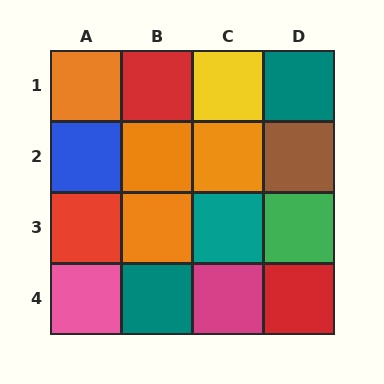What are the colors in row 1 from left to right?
Orange, red, yellow, teal.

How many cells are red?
3 cells are red.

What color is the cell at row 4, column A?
Pink.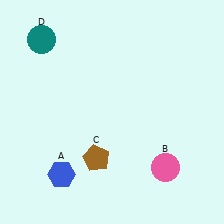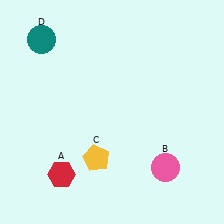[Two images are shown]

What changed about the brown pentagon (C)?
In Image 1, C is brown. In Image 2, it changed to yellow.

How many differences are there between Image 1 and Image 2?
There are 2 differences between the two images.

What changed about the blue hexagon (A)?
In Image 1, A is blue. In Image 2, it changed to red.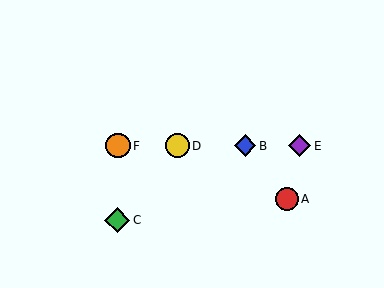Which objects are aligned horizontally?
Objects B, D, E, F are aligned horizontally.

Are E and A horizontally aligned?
No, E is at y≈146 and A is at y≈199.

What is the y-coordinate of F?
Object F is at y≈146.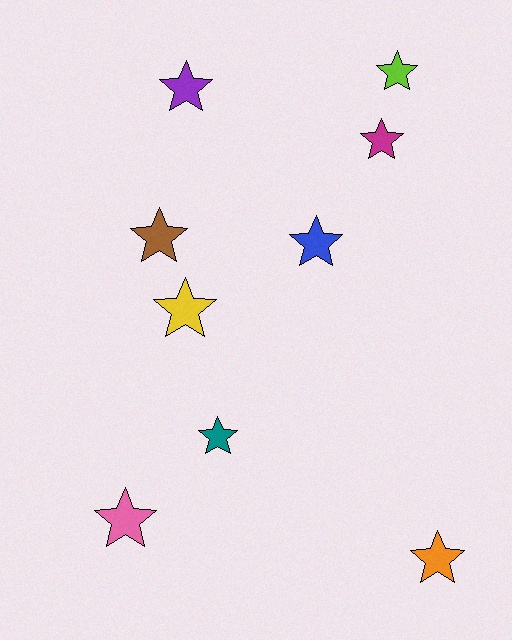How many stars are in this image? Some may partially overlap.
There are 9 stars.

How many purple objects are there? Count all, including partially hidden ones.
There is 1 purple object.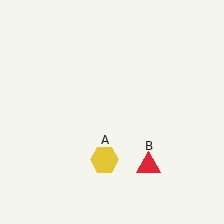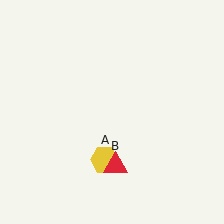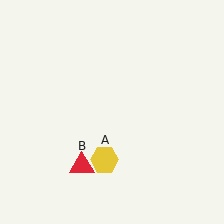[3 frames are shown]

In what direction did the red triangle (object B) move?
The red triangle (object B) moved left.